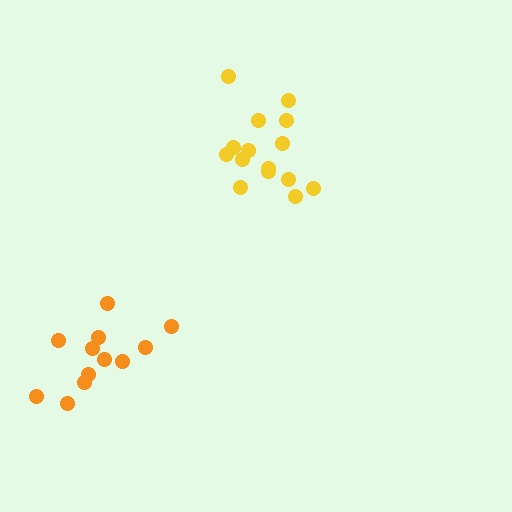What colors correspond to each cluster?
The clusters are colored: orange, yellow.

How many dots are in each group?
Group 1: 12 dots, Group 2: 15 dots (27 total).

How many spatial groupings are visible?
There are 2 spatial groupings.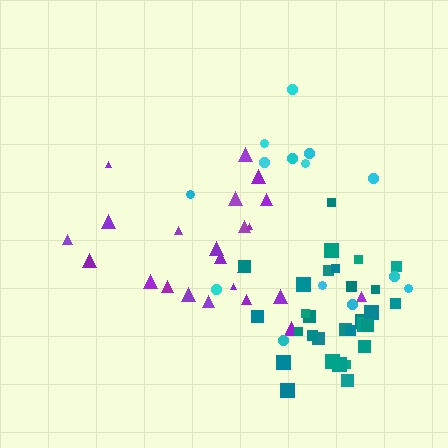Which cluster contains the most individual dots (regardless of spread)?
Teal (30).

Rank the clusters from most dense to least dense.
teal, purple, cyan.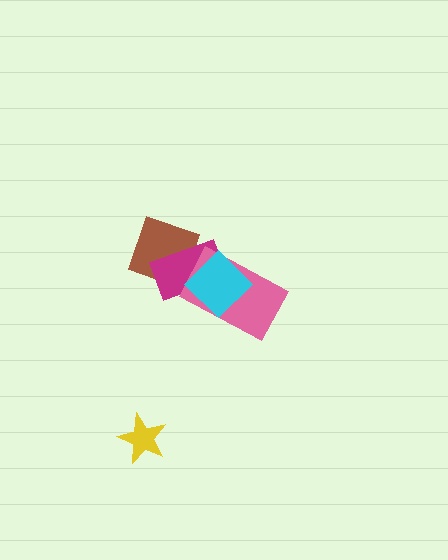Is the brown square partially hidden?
Yes, it is partially covered by another shape.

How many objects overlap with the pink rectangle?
2 objects overlap with the pink rectangle.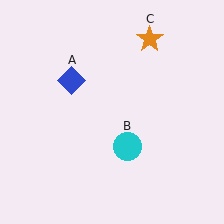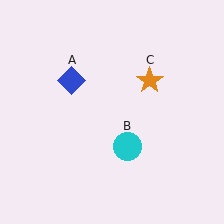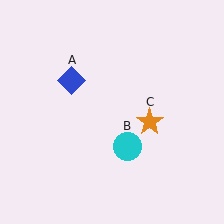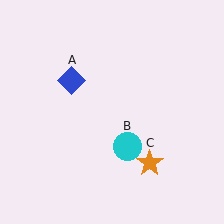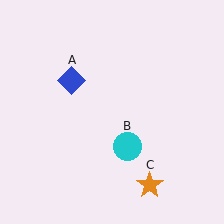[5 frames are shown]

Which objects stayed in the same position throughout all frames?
Blue diamond (object A) and cyan circle (object B) remained stationary.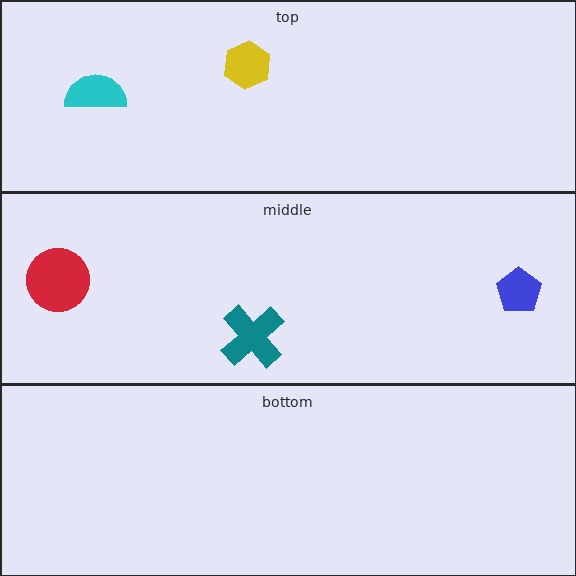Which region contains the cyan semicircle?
The top region.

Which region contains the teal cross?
The middle region.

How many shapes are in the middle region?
3.